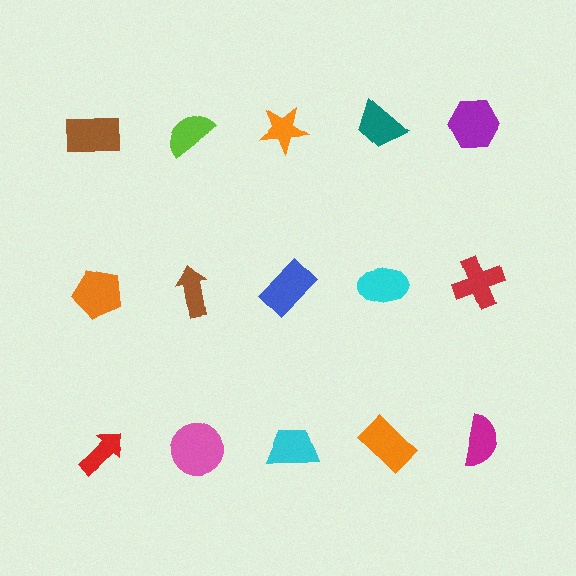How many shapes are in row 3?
5 shapes.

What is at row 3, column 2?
A pink circle.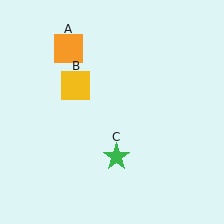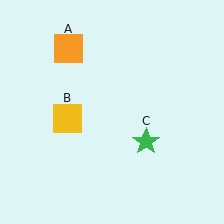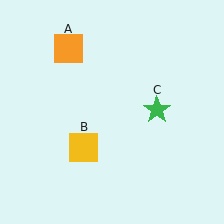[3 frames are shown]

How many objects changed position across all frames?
2 objects changed position: yellow square (object B), green star (object C).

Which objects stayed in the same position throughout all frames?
Orange square (object A) remained stationary.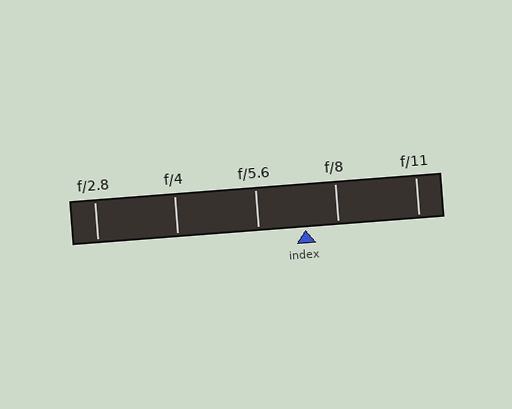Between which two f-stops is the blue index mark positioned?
The index mark is between f/5.6 and f/8.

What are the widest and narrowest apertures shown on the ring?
The widest aperture shown is f/2.8 and the narrowest is f/11.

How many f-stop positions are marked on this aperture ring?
There are 5 f-stop positions marked.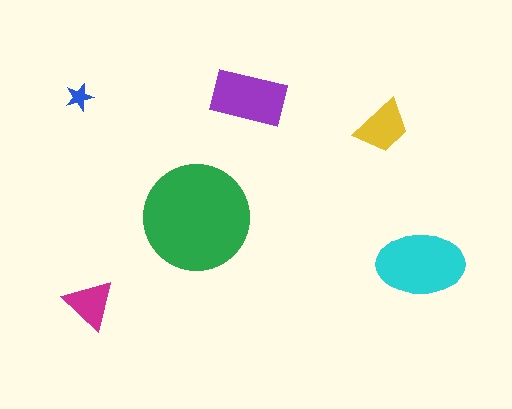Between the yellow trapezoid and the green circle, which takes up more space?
The green circle.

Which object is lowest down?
The magenta triangle is bottommost.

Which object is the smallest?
The blue star.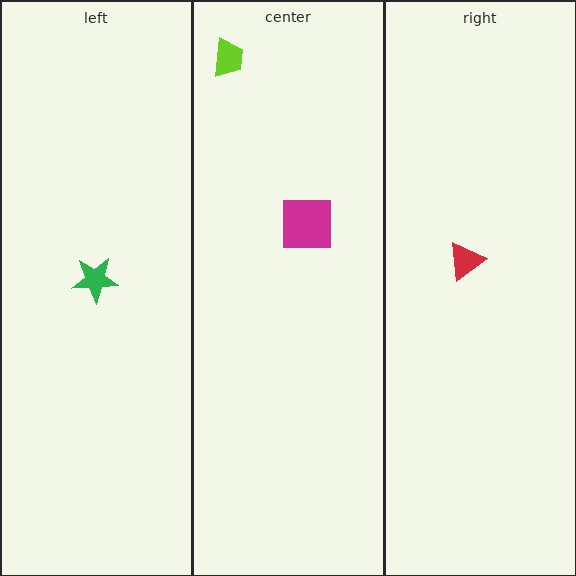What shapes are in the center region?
The magenta square, the lime trapezoid.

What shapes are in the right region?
The red triangle.